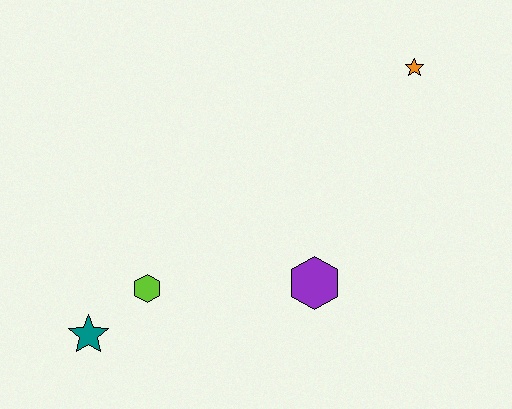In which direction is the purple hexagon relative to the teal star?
The purple hexagon is to the right of the teal star.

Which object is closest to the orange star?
The purple hexagon is closest to the orange star.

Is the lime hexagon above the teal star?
Yes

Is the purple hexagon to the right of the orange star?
No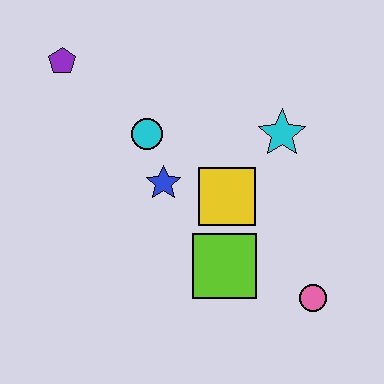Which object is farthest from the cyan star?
The purple pentagon is farthest from the cyan star.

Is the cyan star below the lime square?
No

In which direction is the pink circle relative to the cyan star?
The pink circle is below the cyan star.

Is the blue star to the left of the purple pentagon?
No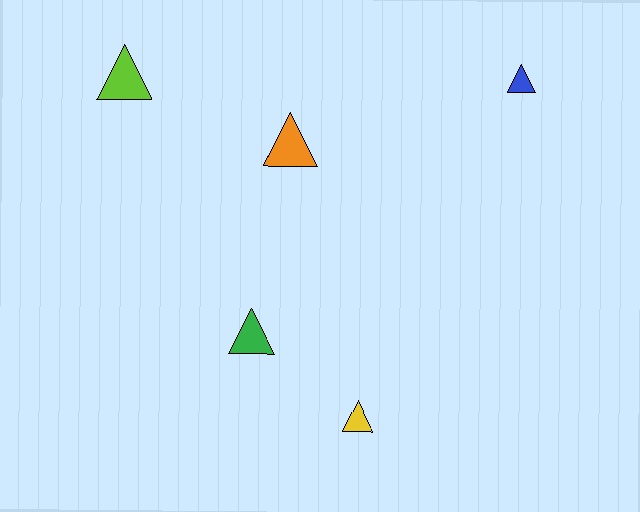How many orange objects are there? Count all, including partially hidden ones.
There is 1 orange object.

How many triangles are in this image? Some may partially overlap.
There are 5 triangles.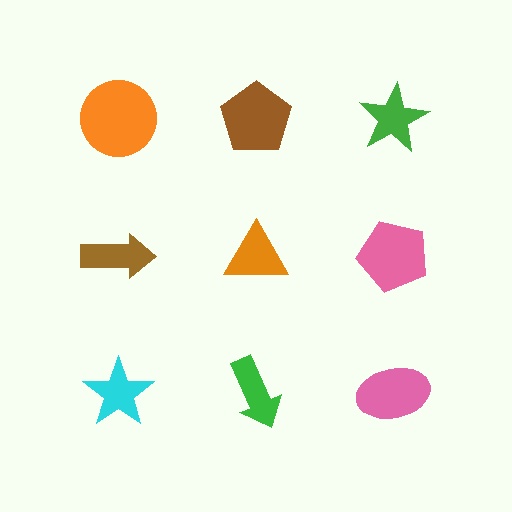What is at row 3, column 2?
A green arrow.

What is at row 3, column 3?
A pink ellipse.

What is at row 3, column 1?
A cyan star.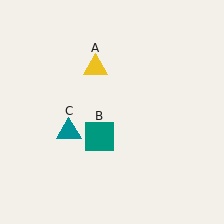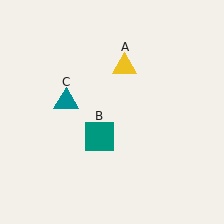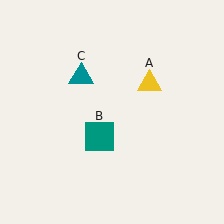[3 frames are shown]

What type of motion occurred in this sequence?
The yellow triangle (object A), teal triangle (object C) rotated clockwise around the center of the scene.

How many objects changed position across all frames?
2 objects changed position: yellow triangle (object A), teal triangle (object C).